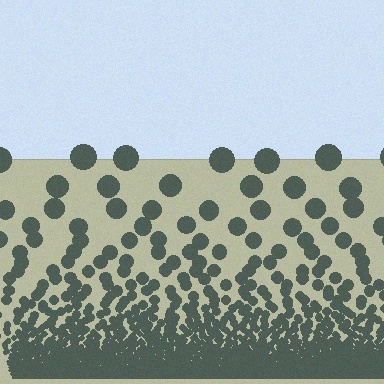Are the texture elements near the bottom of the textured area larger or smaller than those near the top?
Smaller. The gradient is inverted — elements near the bottom are smaller and denser.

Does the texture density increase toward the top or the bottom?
Density increases toward the bottom.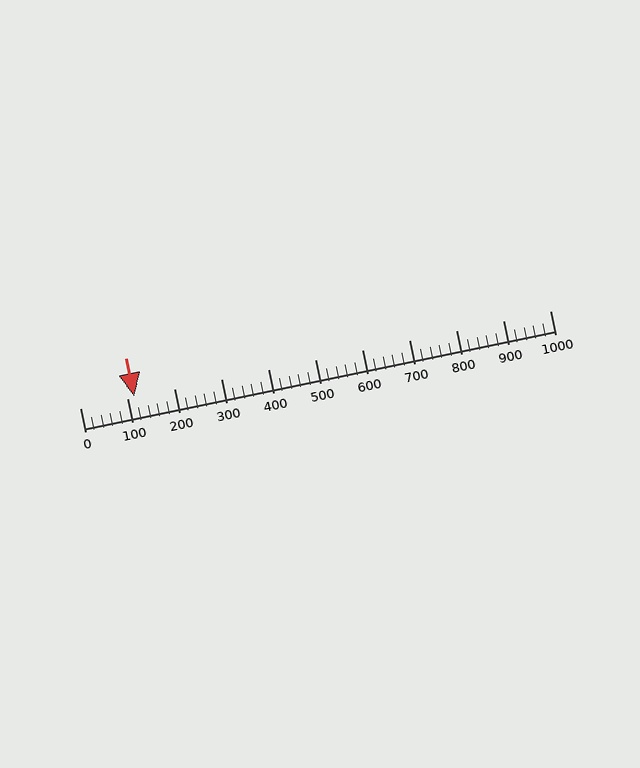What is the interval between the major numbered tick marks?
The major tick marks are spaced 100 units apart.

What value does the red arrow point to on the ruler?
The red arrow points to approximately 116.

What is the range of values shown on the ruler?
The ruler shows values from 0 to 1000.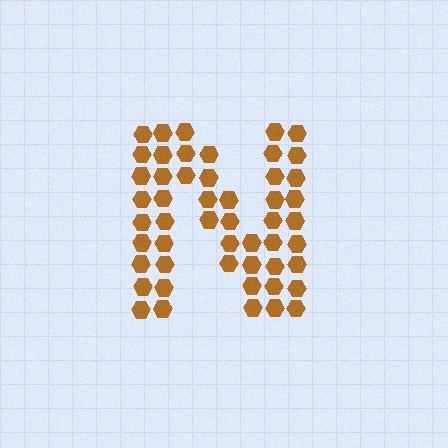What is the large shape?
The large shape is the letter N.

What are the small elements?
The small elements are hexagons.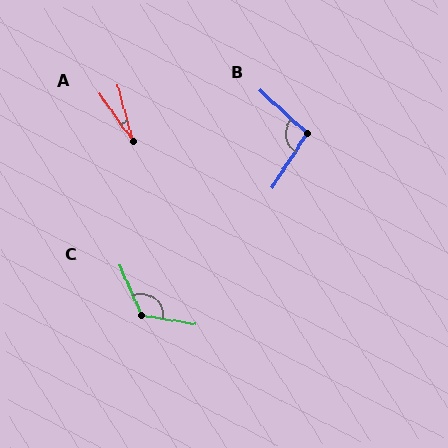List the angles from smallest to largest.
A (21°), B (99°), C (123°).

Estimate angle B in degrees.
Approximately 99 degrees.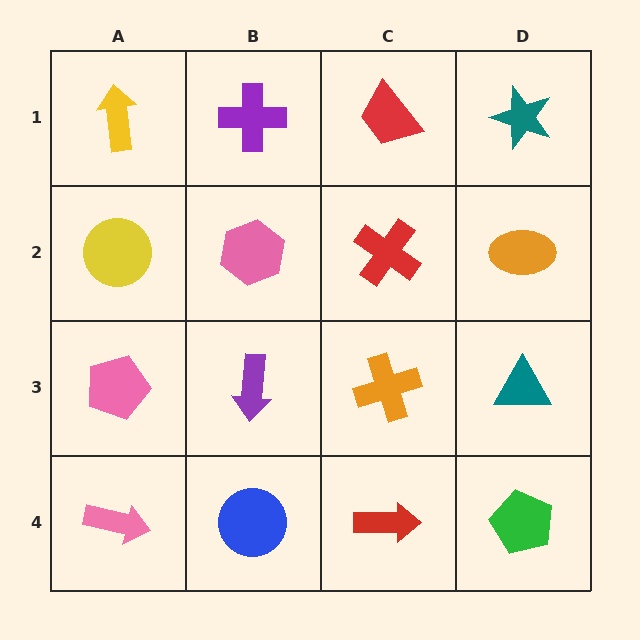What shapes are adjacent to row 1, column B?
A pink hexagon (row 2, column B), a yellow arrow (row 1, column A), a red trapezoid (row 1, column C).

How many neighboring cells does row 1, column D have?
2.